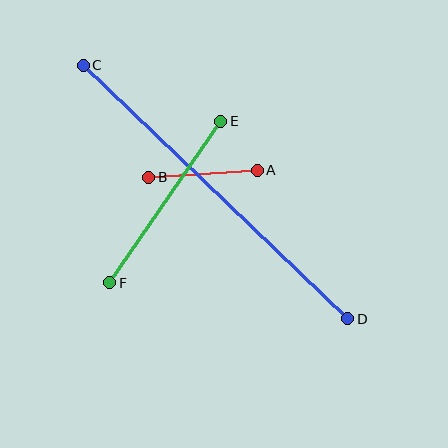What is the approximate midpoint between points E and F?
The midpoint is at approximately (165, 202) pixels.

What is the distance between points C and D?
The distance is approximately 367 pixels.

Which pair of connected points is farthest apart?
Points C and D are farthest apart.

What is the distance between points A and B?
The distance is approximately 109 pixels.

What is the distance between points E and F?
The distance is approximately 196 pixels.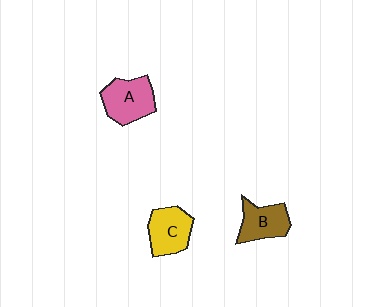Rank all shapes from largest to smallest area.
From largest to smallest: A (pink), C (yellow), B (brown).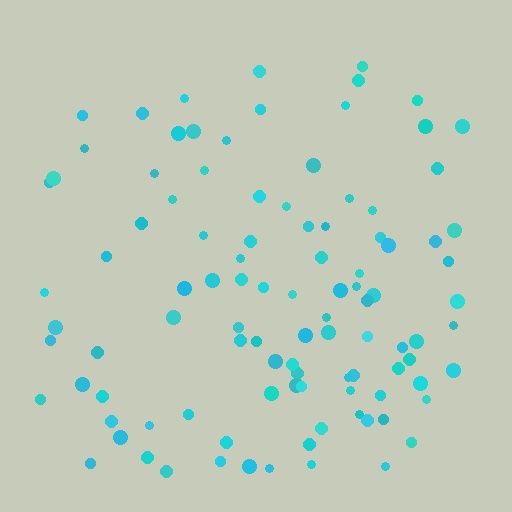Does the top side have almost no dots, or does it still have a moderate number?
Still a moderate number, just noticeably fewer than the bottom.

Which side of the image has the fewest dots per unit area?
The top.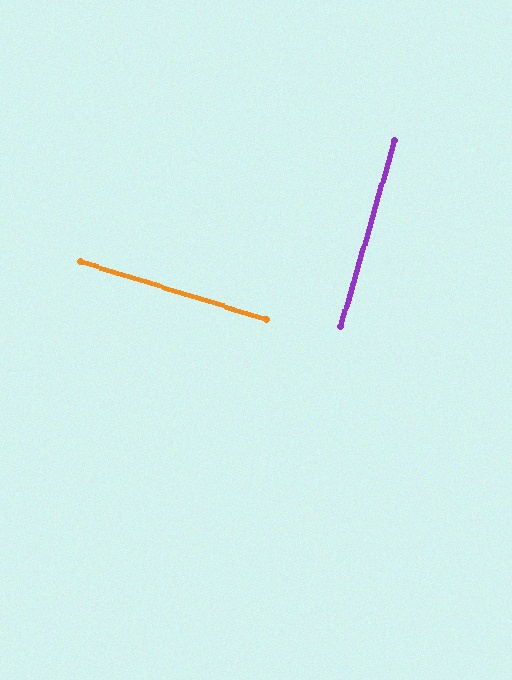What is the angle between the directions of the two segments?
Approximately 89 degrees.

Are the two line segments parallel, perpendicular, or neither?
Perpendicular — they meet at approximately 89°.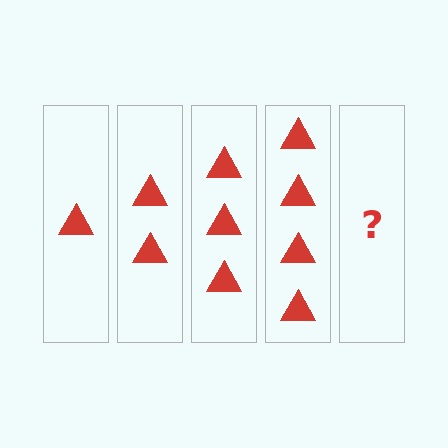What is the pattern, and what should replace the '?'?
The pattern is that each step adds one more triangle. The '?' should be 5 triangles.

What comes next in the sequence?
The next element should be 5 triangles.